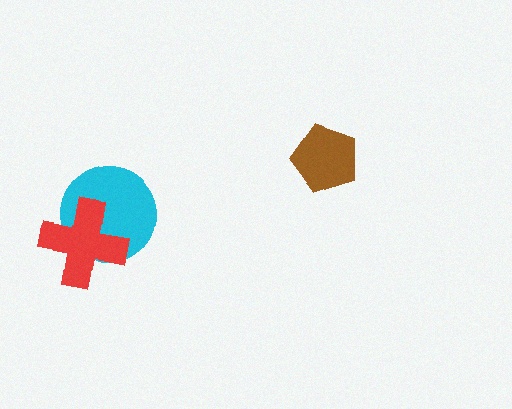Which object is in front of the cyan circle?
The red cross is in front of the cyan circle.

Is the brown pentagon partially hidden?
No, no other shape covers it.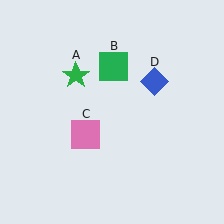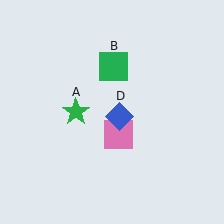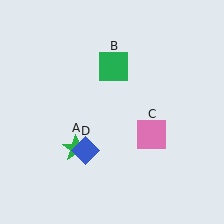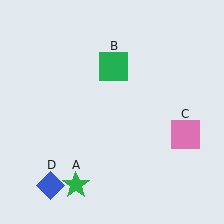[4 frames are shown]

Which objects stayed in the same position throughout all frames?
Green square (object B) remained stationary.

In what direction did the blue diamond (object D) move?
The blue diamond (object D) moved down and to the left.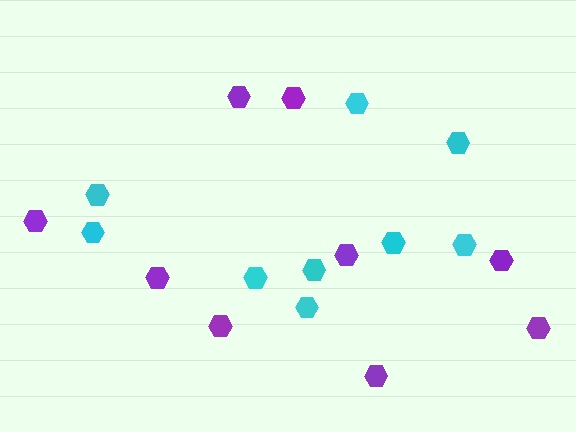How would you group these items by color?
There are 2 groups: one group of cyan hexagons (9) and one group of purple hexagons (9).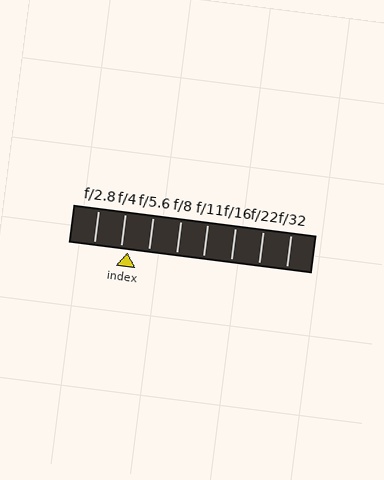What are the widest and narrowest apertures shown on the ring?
The widest aperture shown is f/2.8 and the narrowest is f/32.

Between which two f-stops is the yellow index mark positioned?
The index mark is between f/4 and f/5.6.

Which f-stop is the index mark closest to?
The index mark is closest to f/4.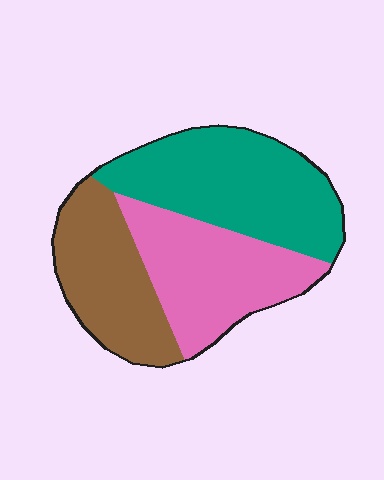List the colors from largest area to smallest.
From largest to smallest: teal, pink, brown.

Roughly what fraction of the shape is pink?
Pink takes up between a quarter and a half of the shape.